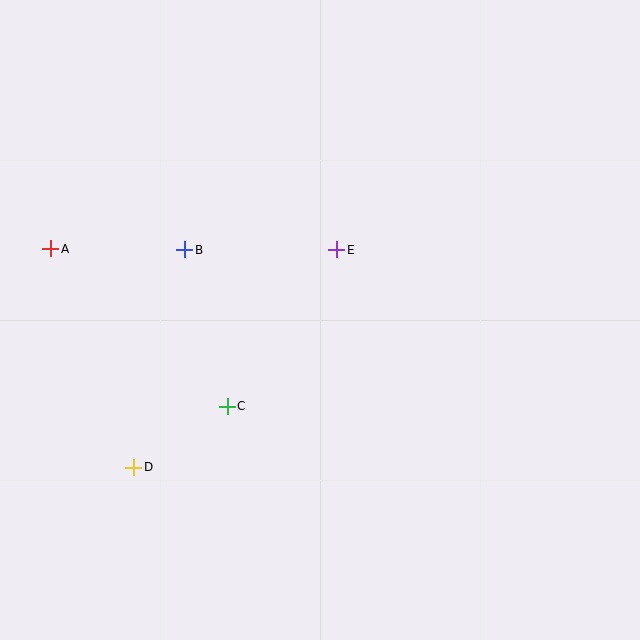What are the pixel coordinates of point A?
Point A is at (51, 249).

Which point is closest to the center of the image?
Point E at (337, 250) is closest to the center.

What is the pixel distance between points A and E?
The distance between A and E is 286 pixels.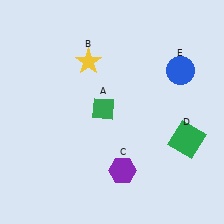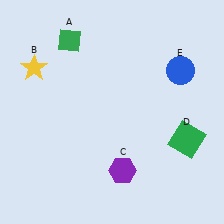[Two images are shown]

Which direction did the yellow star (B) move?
The yellow star (B) moved left.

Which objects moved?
The objects that moved are: the green diamond (A), the yellow star (B).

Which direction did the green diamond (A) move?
The green diamond (A) moved up.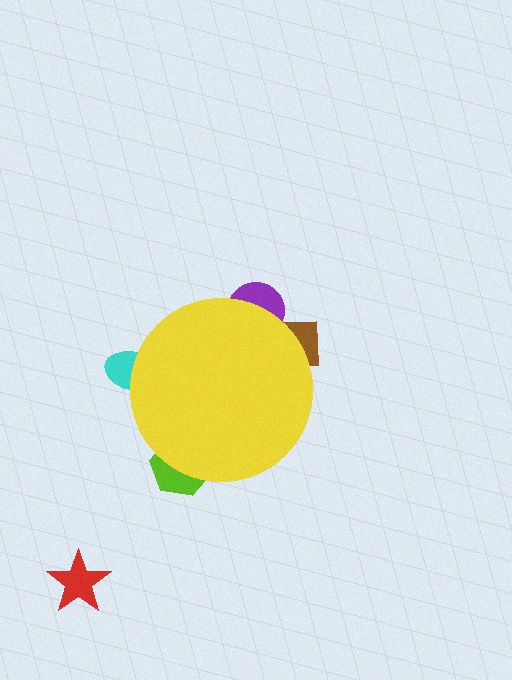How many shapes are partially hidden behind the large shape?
4 shapes are partially hidden.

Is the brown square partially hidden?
Yes, the brown square is partially hidden behind the yellow circle.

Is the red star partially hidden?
No, the red star is fully visible.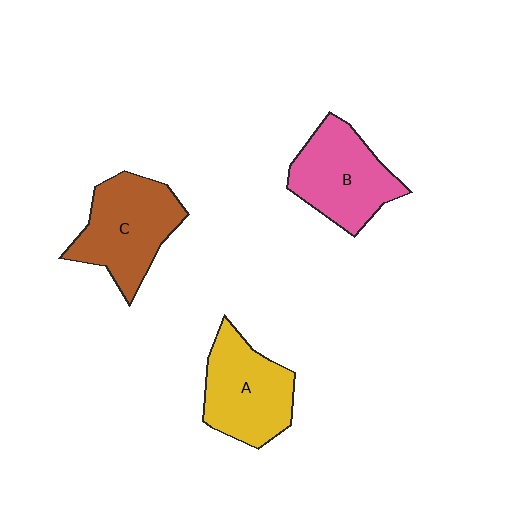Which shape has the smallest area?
Shape A (yellow).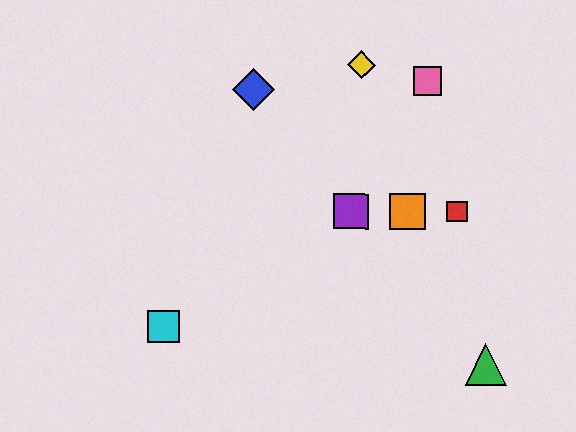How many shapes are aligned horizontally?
3 shapes (the red square, the purple square, the orange square) are aligned horizontally.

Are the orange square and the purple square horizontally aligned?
Yes, both are at y≈211.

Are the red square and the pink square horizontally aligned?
No, the red square is at y≈212 and the pink square is at y≈81.